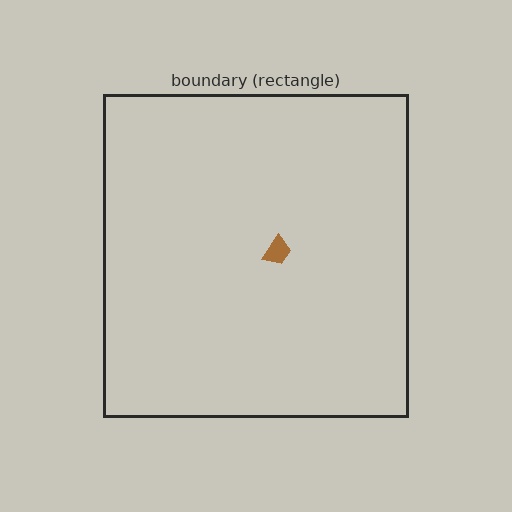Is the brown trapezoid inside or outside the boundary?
Inside.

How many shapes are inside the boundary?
1 inside, 0 outside.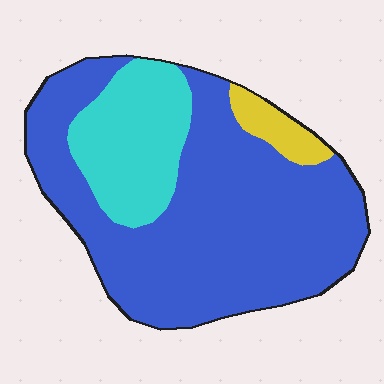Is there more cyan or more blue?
Blue.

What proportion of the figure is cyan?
Cyan covers around 20% of the figure.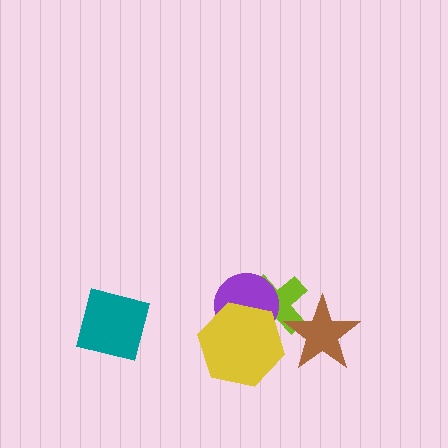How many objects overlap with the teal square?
0 objects overlap with the teal square.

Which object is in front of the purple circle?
The yellow hexagon is in front of the purple circle.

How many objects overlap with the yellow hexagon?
2 objects overlap with the yellow hexagon.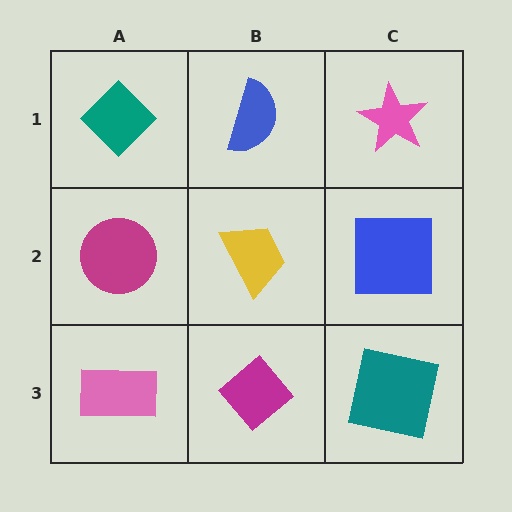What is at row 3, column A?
A pink rectangle.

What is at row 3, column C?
A teal square.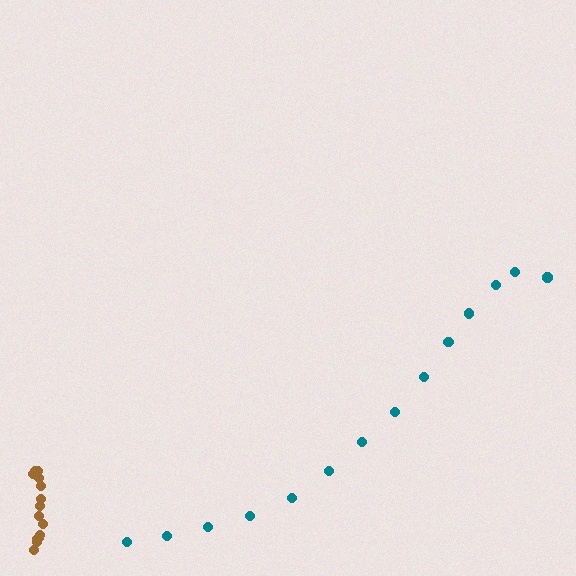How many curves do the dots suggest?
There are 2 distinct paths.